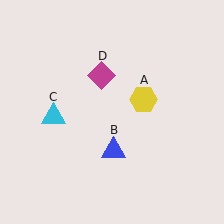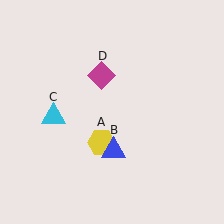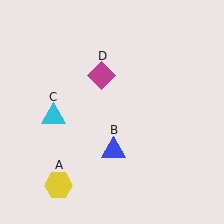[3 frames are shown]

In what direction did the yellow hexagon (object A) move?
The yellow hexagon (object A) moved down and to the left.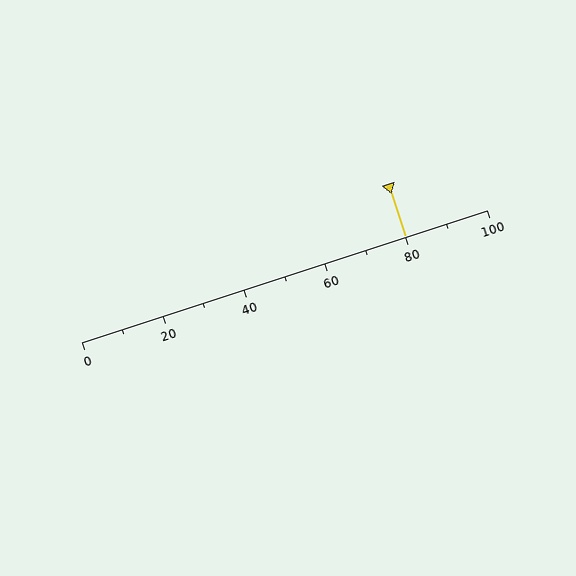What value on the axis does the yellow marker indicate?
The marker indicates approximately 80.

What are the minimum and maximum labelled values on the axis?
The axis runs from 0 to 100.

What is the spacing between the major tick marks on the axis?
The major ticks are spaced 20 apart.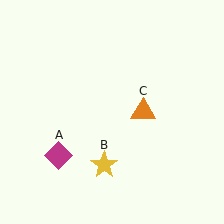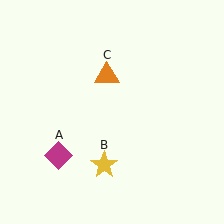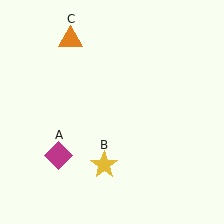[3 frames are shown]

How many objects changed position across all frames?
1 object changed position: orange triangle (object C).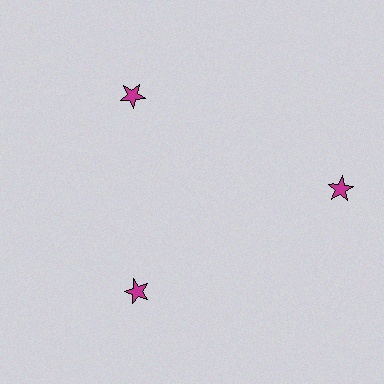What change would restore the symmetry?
The symmetry would be restored by moving it inward, back onto the ring so that all 3 stars sit at equal angles and equal distance from the center.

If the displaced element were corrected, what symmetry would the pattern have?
It would have 3-fold rotational symmetry — the pattern would map onto itself every 120 degrees.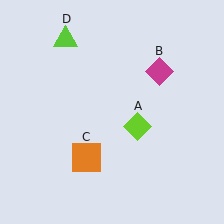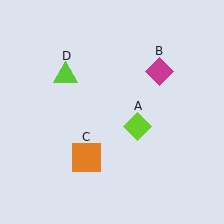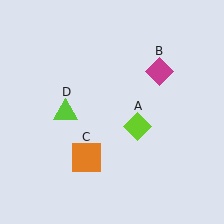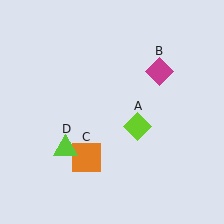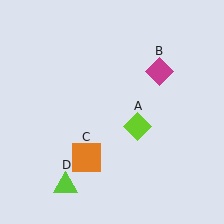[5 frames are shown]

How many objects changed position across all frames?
1 object changed position: lime triangle (object D).